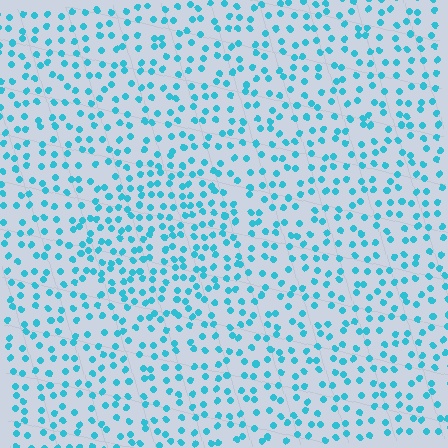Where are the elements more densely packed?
The elements are more densely packed inside the circle boundary.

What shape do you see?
I see a circle.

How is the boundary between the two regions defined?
The boundary is defined by a change in element density (approximately 1.5x ratio). All elements are the same color, size, and shape.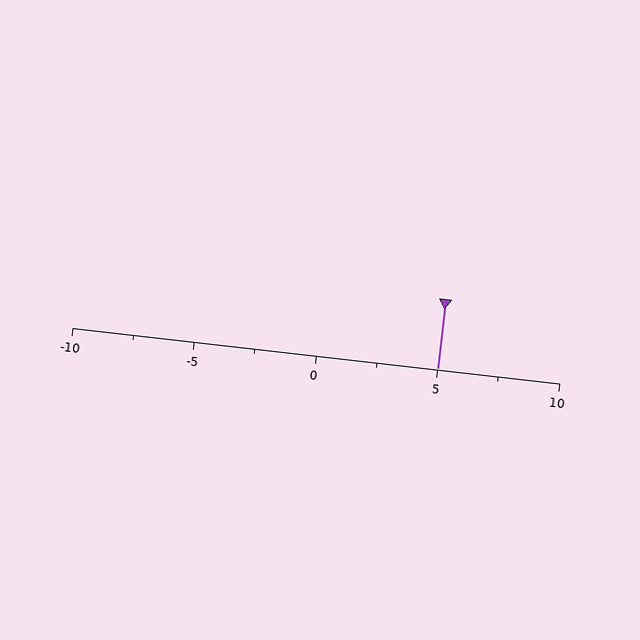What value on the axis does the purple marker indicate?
The marker indicates approximately 5.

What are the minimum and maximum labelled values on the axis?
The axis runs from -10 to 10.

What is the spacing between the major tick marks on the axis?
The major ticks are spaced 5 apart.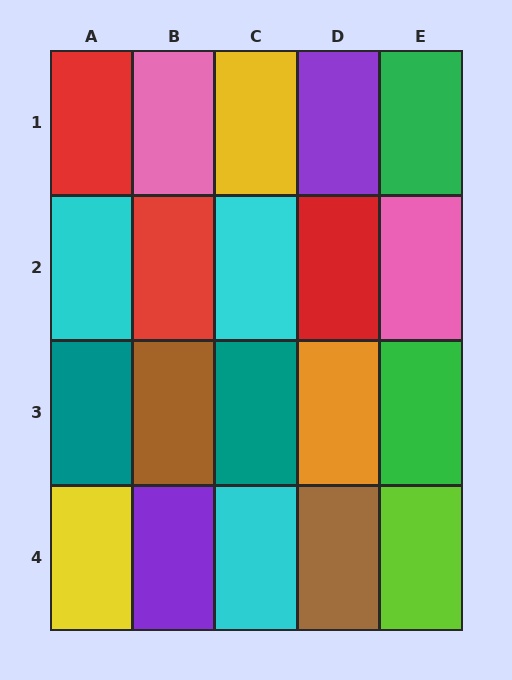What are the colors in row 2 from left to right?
Cyan, red, cyan, red, pink.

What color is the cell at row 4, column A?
Yellow.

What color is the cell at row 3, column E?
Green.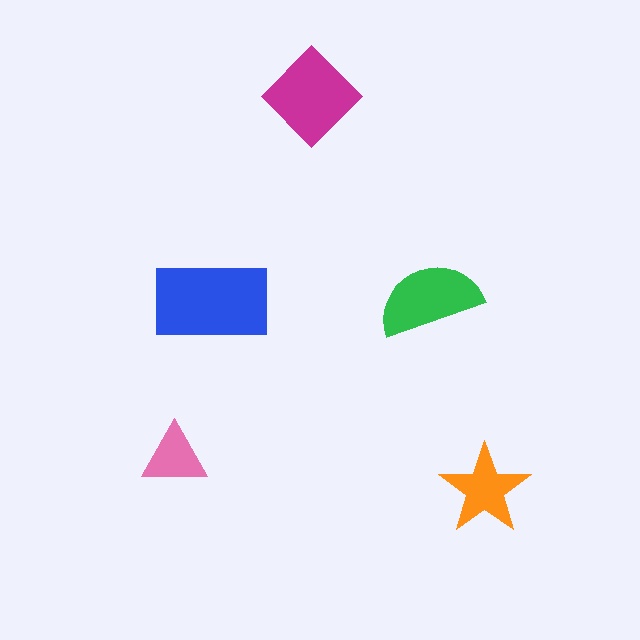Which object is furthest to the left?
The pink triangle is leftmost.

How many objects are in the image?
There are 5 objects in the image.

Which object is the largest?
The blue rectangle.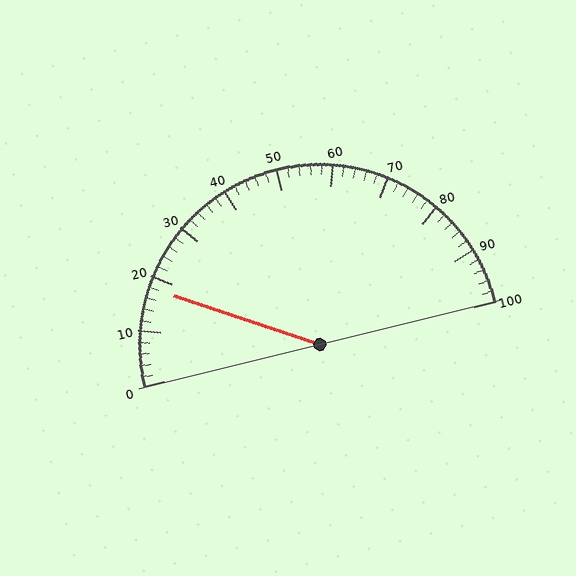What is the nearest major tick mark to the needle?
The nearest major tick mark is 20.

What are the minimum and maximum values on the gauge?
The gauge ranges from 0 to 100.